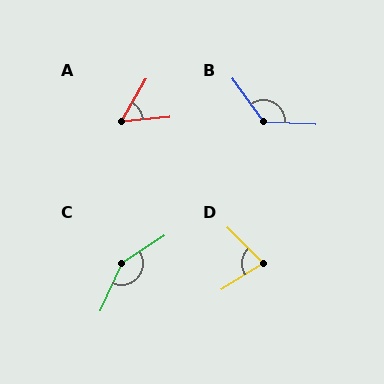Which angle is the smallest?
A, at approximately 55 degrees.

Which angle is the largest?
C, at approximately 148 degrees.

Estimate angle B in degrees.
Approximately 129 degrees.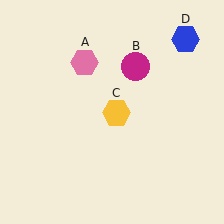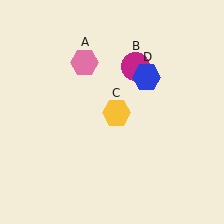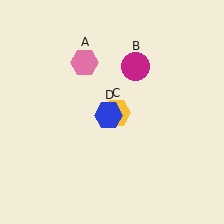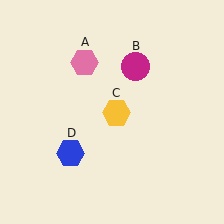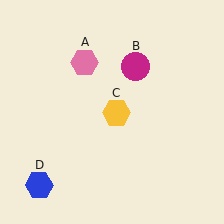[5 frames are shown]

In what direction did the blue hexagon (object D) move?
The blue hexagon (object D) moved down and to the left.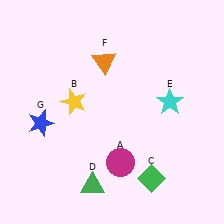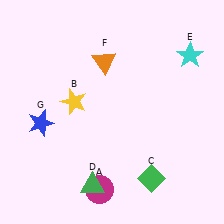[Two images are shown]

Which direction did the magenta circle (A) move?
The magenta circle (A) moved down.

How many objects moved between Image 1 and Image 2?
2 objects moved between the two images.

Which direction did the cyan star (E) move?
The cyan star (E) moved up.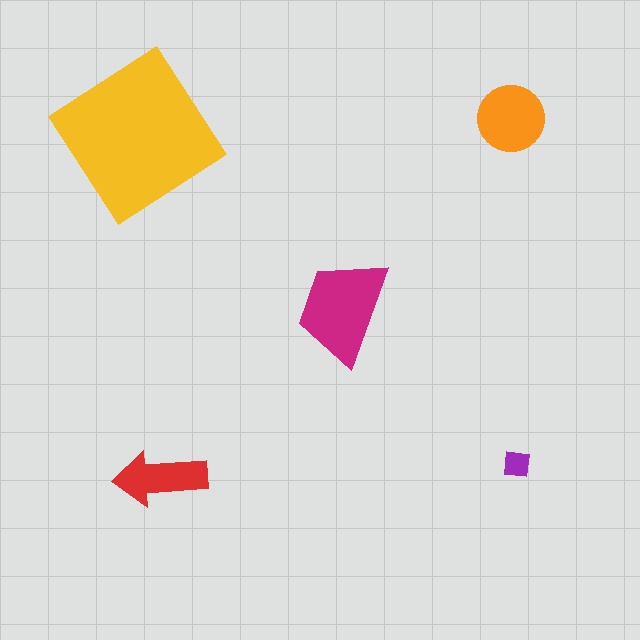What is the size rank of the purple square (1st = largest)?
5th.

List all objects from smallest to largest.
The purple square, the red arrow, the orange circle, the magenta trapezoid, the yellow diamond.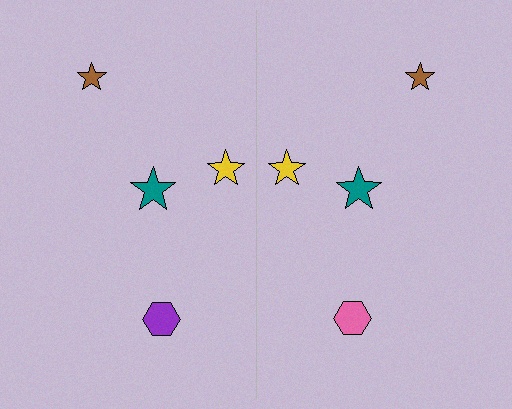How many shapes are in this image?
There are 8 shapes in this image.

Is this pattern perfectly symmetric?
No, the pattern is not perfectly symmetric. The pink hexagon on the right side breaks the symmetry — its mirror counterpart is purple.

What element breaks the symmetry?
The pink hexagon on the right side breaks the symmetry — its mirror counterpart is purple.